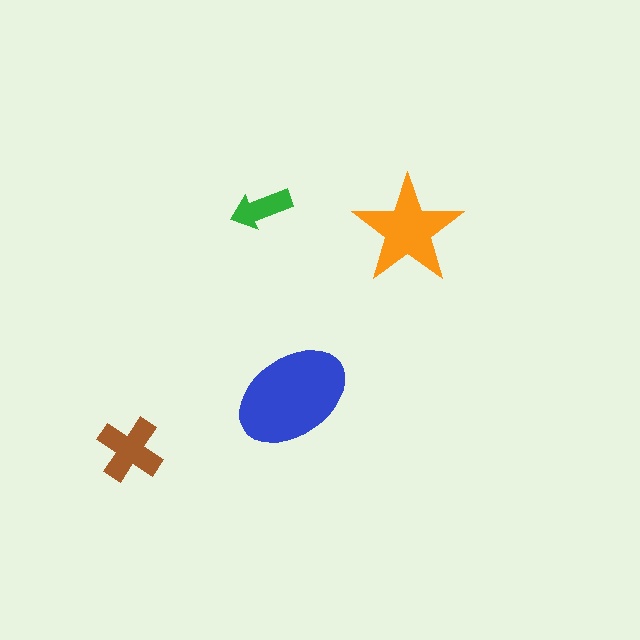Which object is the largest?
The blue ellipse.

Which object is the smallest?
The green arrow.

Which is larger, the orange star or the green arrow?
The orange star.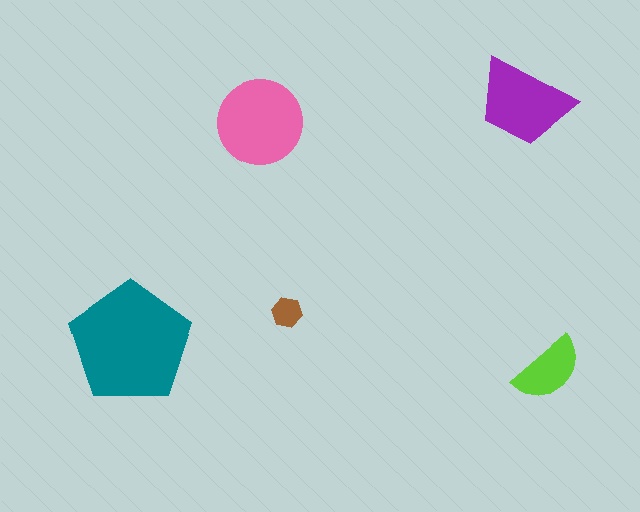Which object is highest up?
The purple trapezoid is topmost.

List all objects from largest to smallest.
The teal pentagon, the pink circle, the purple trapezoid, the lime semicircle, the brown hexagon.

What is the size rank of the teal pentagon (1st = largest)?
1st.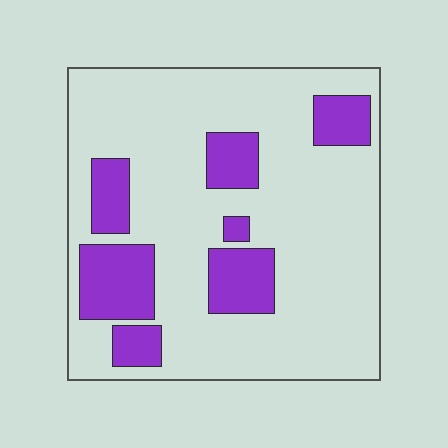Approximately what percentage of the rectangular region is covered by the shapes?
Approximately 20%.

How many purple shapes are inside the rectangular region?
7.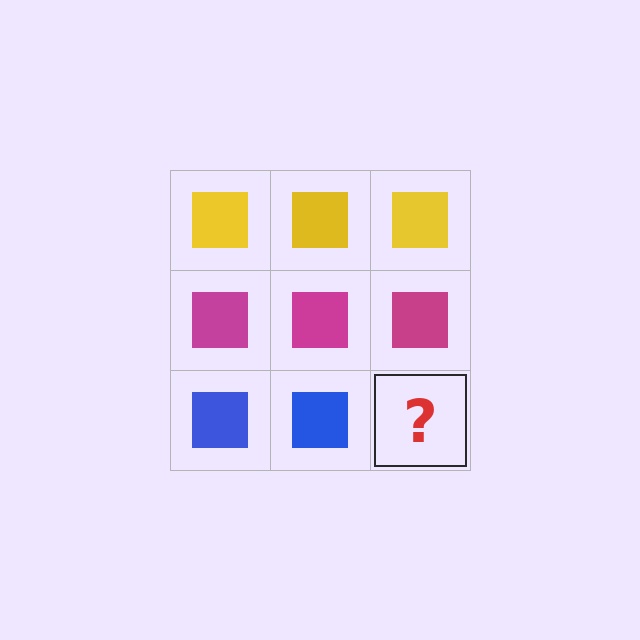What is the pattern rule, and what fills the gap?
The rule is that each row has a consistent color. The gap should be filled with a blue square.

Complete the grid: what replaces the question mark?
The question mark should be replaced with a blue square.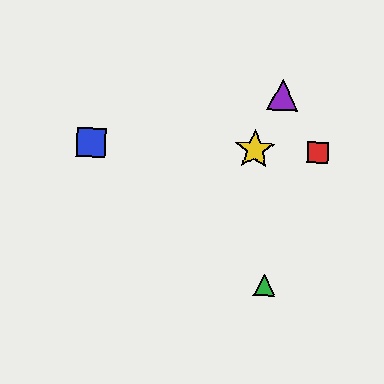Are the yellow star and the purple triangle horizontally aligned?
No, the yellow star is at y≈150 and the purple triangle is at y≈95.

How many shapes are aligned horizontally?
3 shapes (the red square, the blue square, the yellow star) are aligned horizontally.